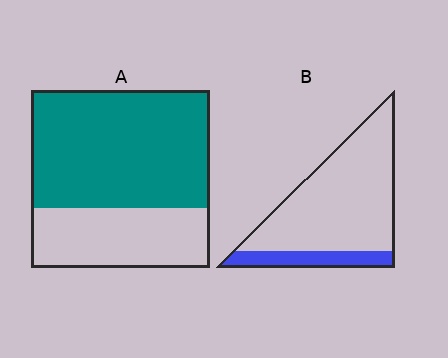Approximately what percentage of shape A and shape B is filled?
A is approximately 65% and B is approximately 20%.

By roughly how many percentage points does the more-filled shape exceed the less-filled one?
By roughly 50 percentage points (A over B).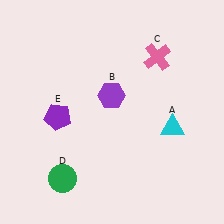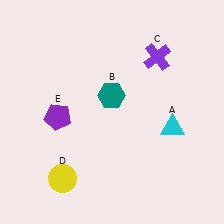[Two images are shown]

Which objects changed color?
B changed from purple to teal. C changed from pink to purple. D changed from green to yellow.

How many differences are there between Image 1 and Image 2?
There are 3 differences between the two images.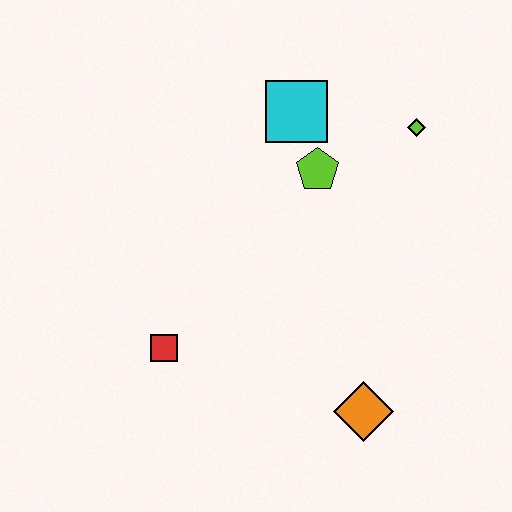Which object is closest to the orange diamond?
The red square is closest to the orange diamond.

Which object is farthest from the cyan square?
The orange diamond is farthest from the cyan square.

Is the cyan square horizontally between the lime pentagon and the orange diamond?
No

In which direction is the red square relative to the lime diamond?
The red square is to the left of the lime diamond.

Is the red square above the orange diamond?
Yes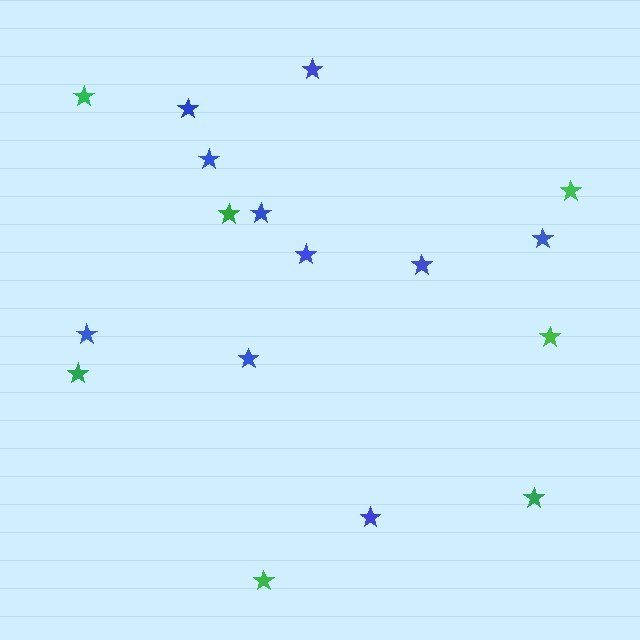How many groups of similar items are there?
There are 2 groups: one group of green stars (7) and one group of blue stars (10).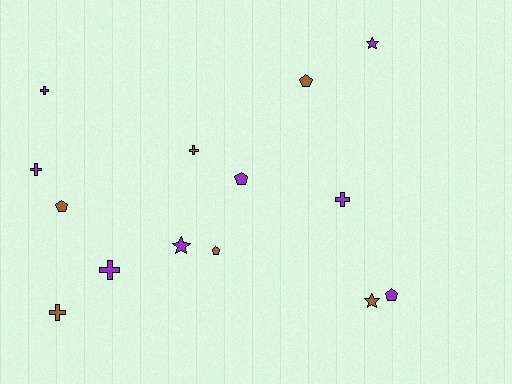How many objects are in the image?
There are 14 objects.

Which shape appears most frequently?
Cross, with 6 objects.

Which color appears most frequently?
Purple, with 8 objects.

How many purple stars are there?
There are 2 purple stars.